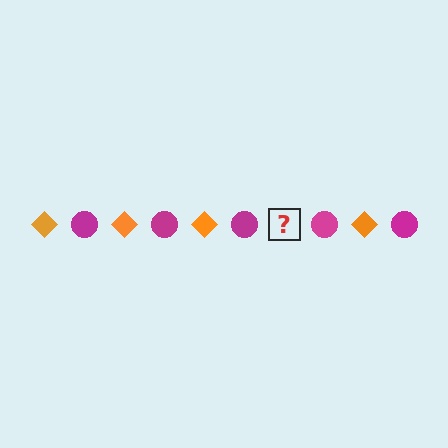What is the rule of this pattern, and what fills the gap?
The rule is that the pattern alternates between orange diamond and magenta circle. The gap should be filled with an orange diamond.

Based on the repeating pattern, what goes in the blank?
The blank should be an orange diamond.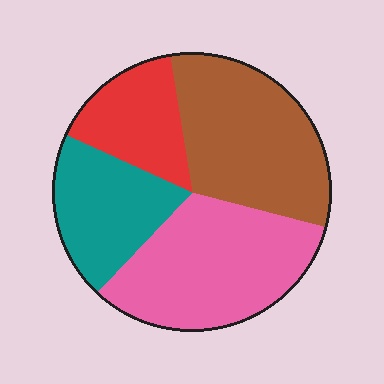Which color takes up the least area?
Red, at roughly 15%.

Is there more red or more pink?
Pink.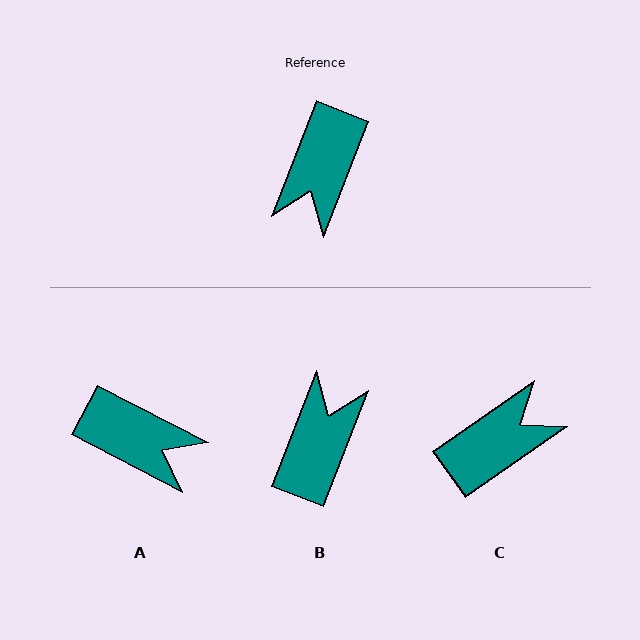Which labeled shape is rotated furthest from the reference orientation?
B, about 180 degrees away.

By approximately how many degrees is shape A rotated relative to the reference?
Approximately 84 degrees counter-clockwise.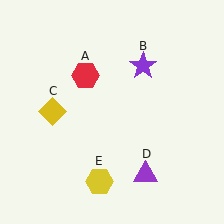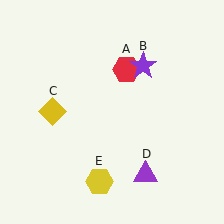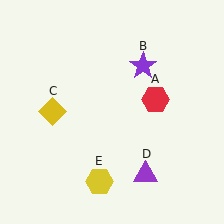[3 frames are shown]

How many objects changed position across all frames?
1 object changed position: red hexagon (object A).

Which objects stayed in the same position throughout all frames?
Purple star (object B) and yellow diamond (object C) and purple triangle (object D) and yellow hexagon (object E) remained stationary.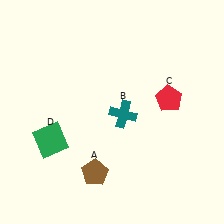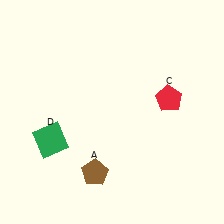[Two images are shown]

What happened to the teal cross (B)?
The teal cross (B) was removed in Image 2. It was in the bottom-right area of Image 1.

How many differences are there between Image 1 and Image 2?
There is 1 difference between the two images.